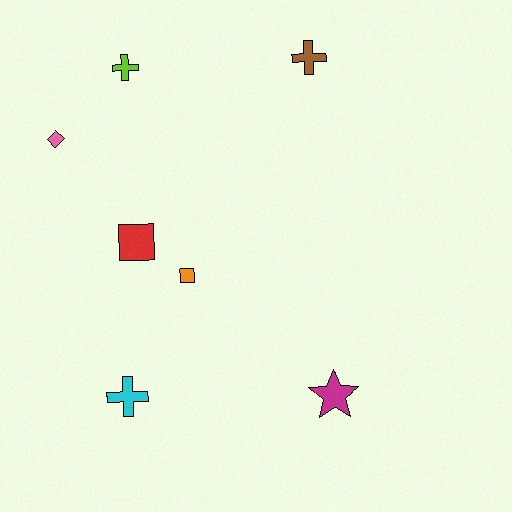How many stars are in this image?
There is 1 star.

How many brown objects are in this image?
There is 1 brown object.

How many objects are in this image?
There are 7 objects.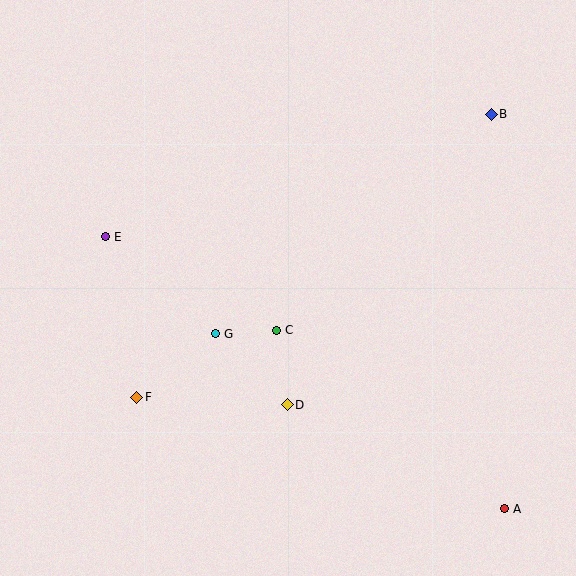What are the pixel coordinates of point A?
Point A is at (505, 509).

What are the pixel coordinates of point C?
Point C is at (277, 330).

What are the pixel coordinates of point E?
Point E is at (106, 237).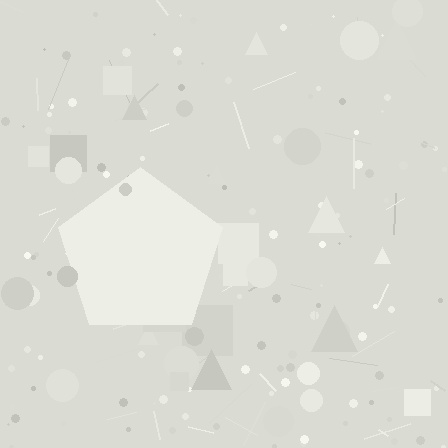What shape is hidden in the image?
A pentagon is hidden in the image.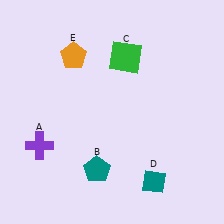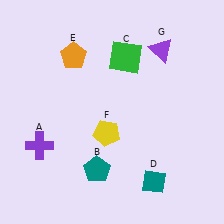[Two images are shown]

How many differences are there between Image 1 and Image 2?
There are 2 differences between the two images.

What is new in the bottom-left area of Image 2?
A yellow pentagon (F) was added in the bottom-left area of Image 2.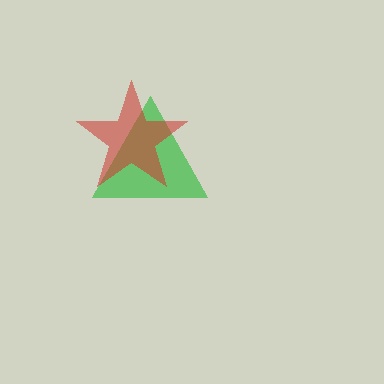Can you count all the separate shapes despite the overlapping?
Yes, there are 2 separate shapes.